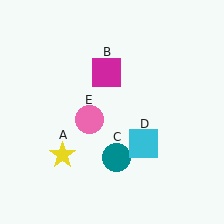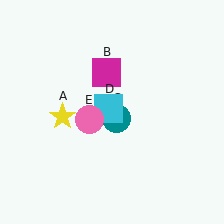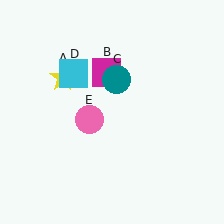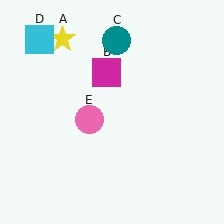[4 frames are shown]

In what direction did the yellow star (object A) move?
The yellow star (object A) moved up.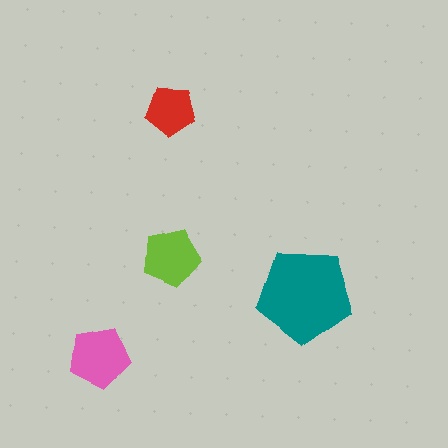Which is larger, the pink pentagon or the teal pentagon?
The teal one.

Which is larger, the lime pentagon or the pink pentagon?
The pink one.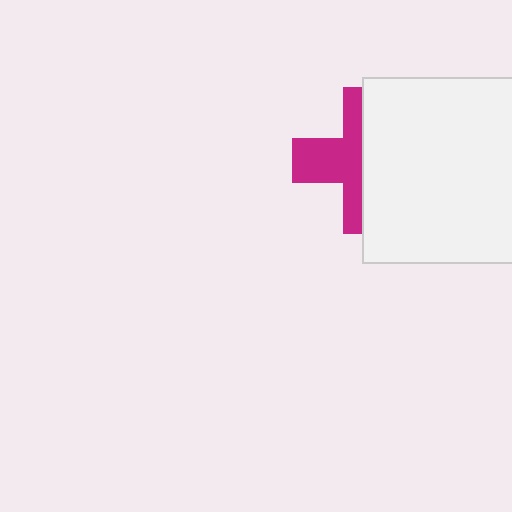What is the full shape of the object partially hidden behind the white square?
The partially hidden object is a magenta cross.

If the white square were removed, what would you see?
You would see the complete magenta cross.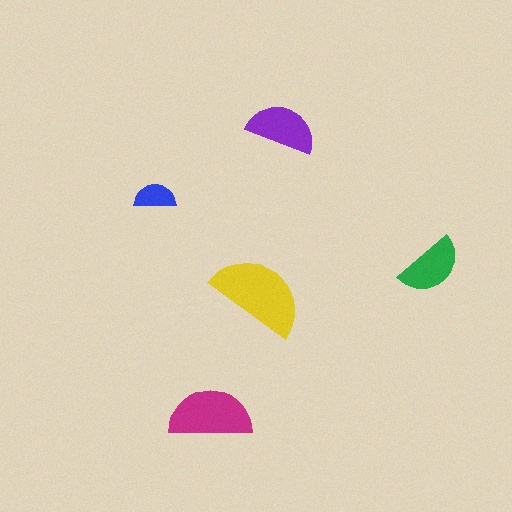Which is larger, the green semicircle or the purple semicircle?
The purple one.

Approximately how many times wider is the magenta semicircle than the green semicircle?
About 1.5 times wider.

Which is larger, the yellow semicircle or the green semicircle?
The yellow one.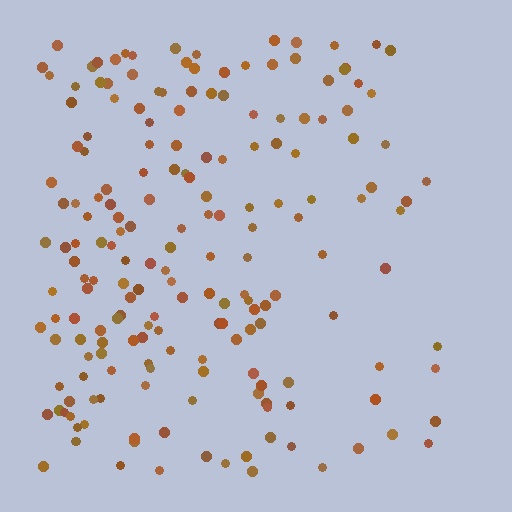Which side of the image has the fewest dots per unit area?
The right.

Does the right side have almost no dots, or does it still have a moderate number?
Still a moderate number, just noticeably fewer than the left.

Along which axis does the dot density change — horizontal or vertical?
Horizontal.